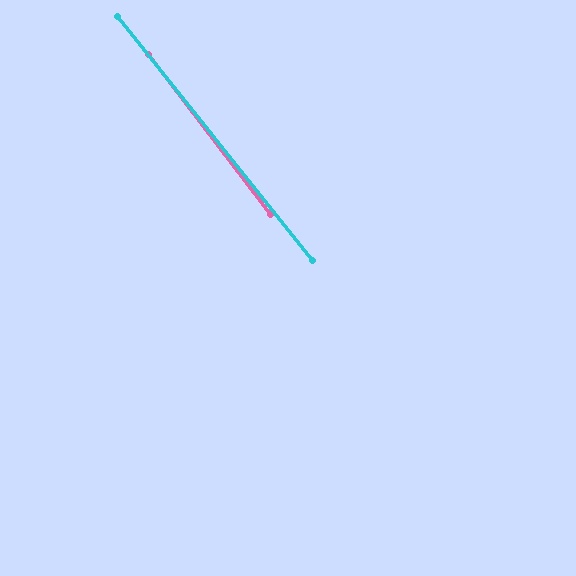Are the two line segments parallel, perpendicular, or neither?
Parallel — their directions differ by only 1.3°.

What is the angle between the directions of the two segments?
Approximately 1 degree.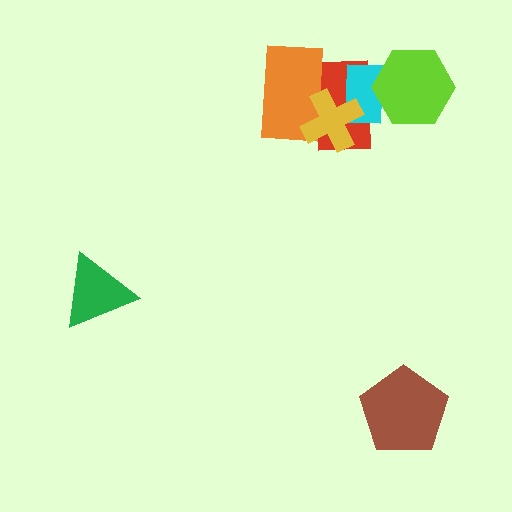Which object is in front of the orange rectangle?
The yellow cross is in front of the orange rectangle.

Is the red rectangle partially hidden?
Yes, it is partially covered by another shape.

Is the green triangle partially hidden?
No, no other shape covers it.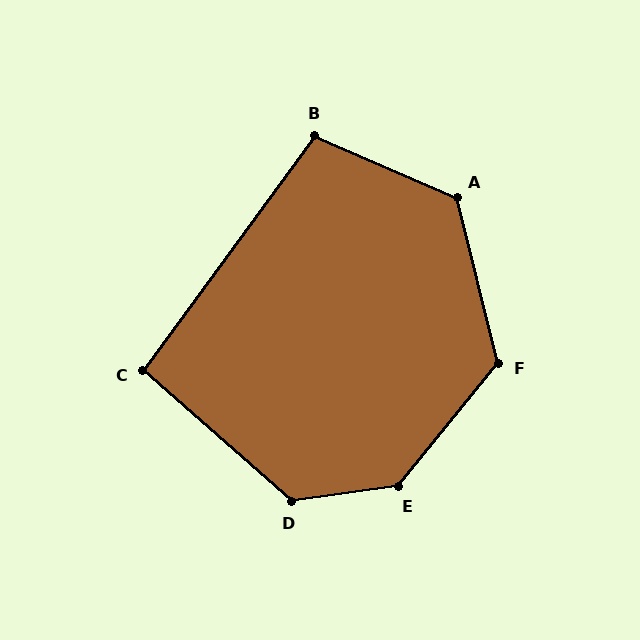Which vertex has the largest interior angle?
E, at approximately 137 degrees.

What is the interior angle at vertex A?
Approximately 127 degrees (obtuse).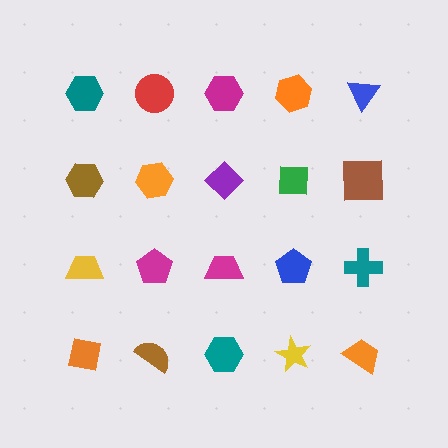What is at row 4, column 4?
A yellow star.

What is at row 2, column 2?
An orange hexagon.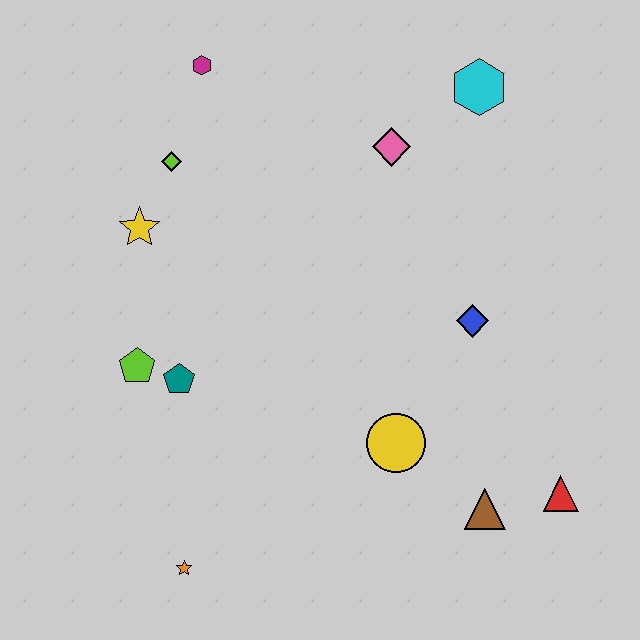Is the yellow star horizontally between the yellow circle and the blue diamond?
No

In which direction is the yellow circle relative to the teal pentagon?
The yellow circle is to the right of the teal pentagon.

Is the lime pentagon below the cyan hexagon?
Yes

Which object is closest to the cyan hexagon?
The pink diamond is closest to the cyan hexagon.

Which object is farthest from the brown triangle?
The magenta hexagon is farthest from the brown triangle.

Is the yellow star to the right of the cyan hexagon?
No